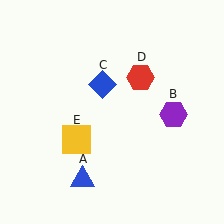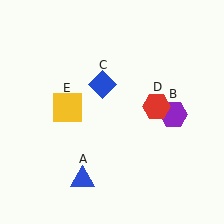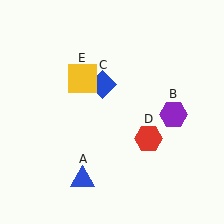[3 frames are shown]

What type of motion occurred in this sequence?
The red hexagon (object D), yellow square (object E) rotated clockwise around the center of the scene.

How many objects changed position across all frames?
2 objects changed position: red hexagon (object D), yellow square (object E).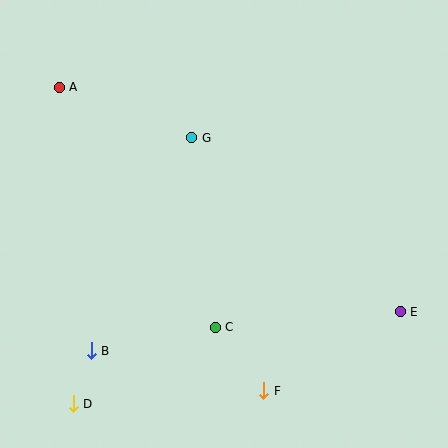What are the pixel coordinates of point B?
Point B is at (91, 351).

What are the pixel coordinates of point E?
Point E is at (400, 312).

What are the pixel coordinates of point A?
Point A is at (59, 87).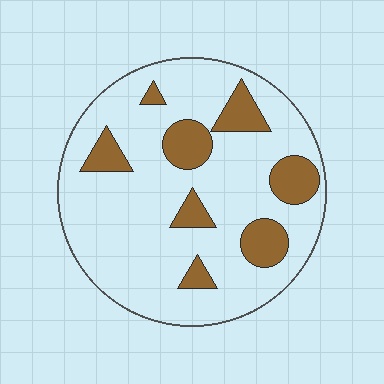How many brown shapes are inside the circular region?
8.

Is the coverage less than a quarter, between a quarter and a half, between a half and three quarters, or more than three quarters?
Less than a quarter.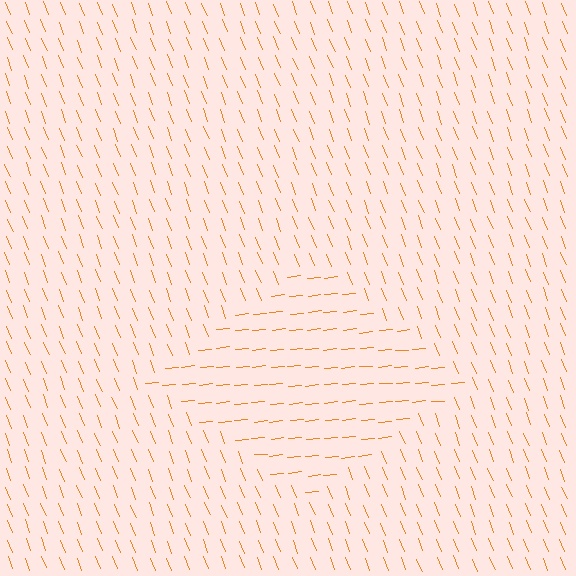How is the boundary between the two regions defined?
The boundary is defined purely by a change in line orientation (approximately 75 degrees difference). All lines are the same color and thickness.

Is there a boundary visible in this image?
Yes, there is a texture boundary formed by a change in line orientation.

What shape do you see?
I see a diamond.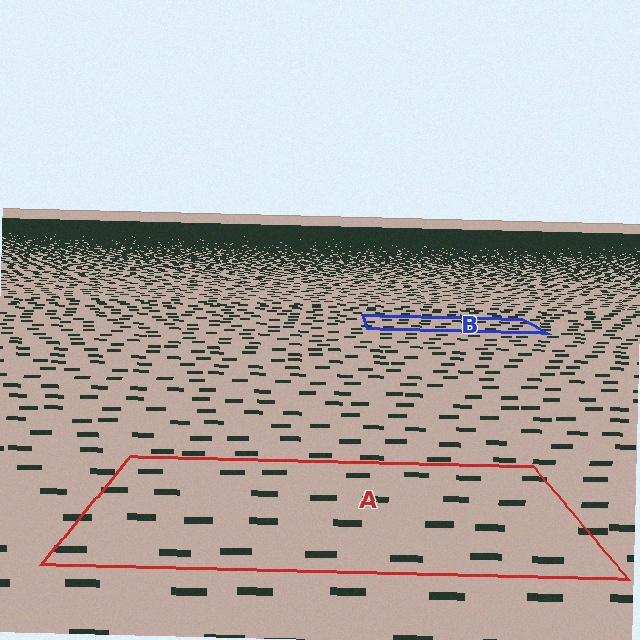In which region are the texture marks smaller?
The texture marks are smaller in region B, because it is farther away.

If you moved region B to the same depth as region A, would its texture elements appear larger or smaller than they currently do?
They would appear larger. At a closer depth, the same texture elements are projected at a bigger on-screen size.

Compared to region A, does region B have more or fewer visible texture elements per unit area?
Region B has more texture elements per unit area — they are packed more densely because it is farther away.